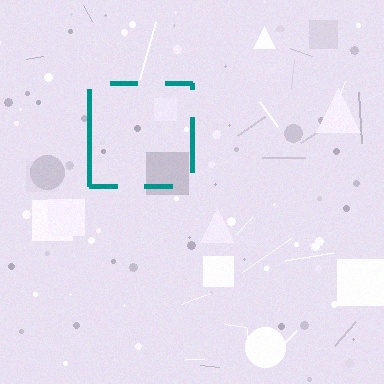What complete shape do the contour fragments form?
The contour fragments form a square.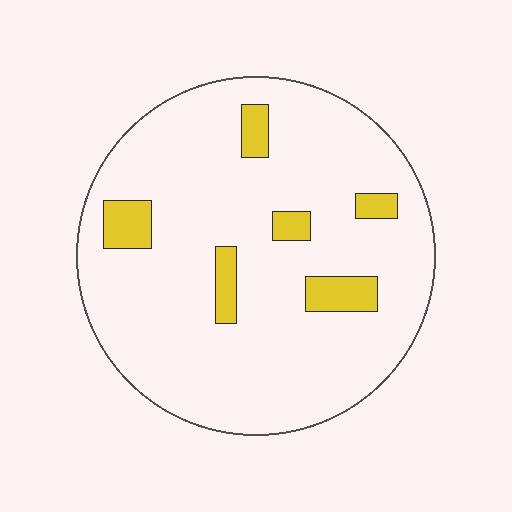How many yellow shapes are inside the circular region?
6.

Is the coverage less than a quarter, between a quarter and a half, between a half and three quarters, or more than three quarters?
Less than a quarter.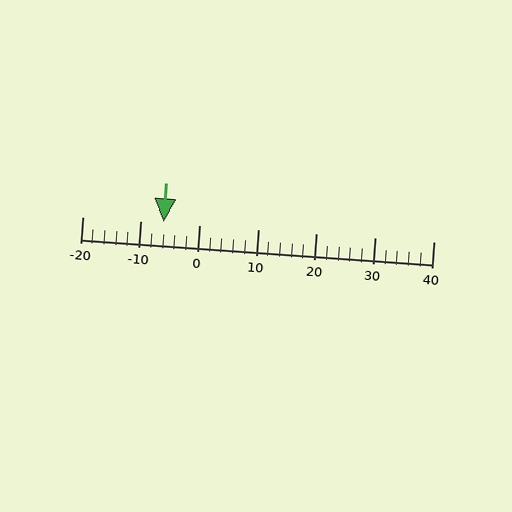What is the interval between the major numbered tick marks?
The major tick marks are spaced 10 units apart.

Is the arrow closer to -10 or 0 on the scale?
The arrow is closer to -10.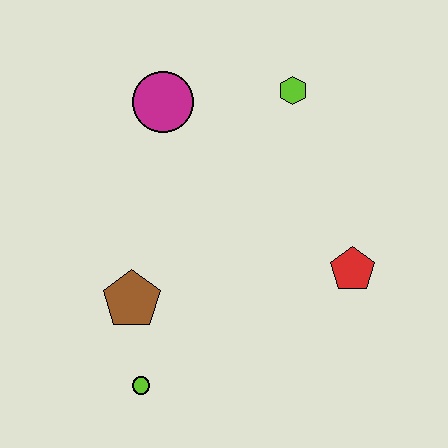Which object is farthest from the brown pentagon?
The lime hexagon is farthest from the brown pentagon.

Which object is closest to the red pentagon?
The lime hexagon is closest to the red pentagon.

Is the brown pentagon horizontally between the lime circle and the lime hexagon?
No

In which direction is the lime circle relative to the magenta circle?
The lime circle is below the magenta circle.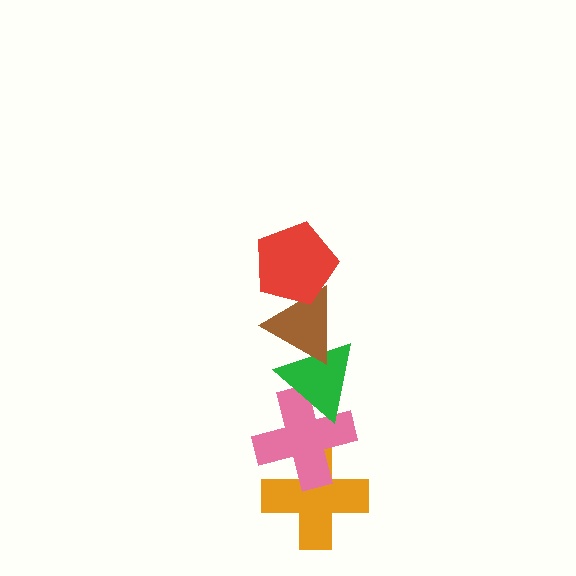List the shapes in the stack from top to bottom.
From top to bottom: the red pentagon, the brown triangle, the green triangle, the pink cross, the orange cross.